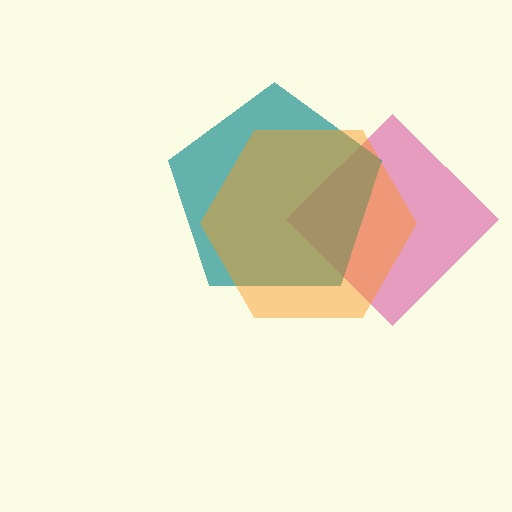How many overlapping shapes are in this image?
There are 3 overlapping shapes in the image.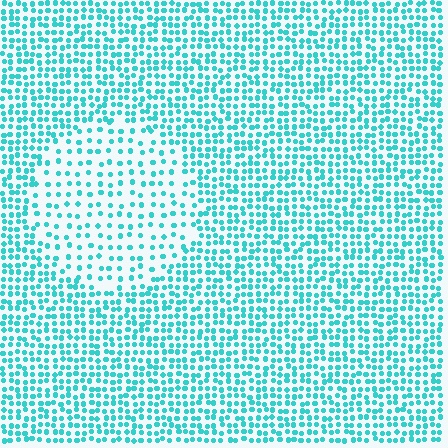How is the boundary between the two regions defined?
The boundary is defined by a change in element density (approximately 2.1x ratio). All elements are the same color, size, and shape.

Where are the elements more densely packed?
The elements are more densely packed outside the circle boundary.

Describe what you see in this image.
The image contains small cyan elements arranged at two different densities. A circle-shaped region is visible where the elements are less densely packed than the surrounding area.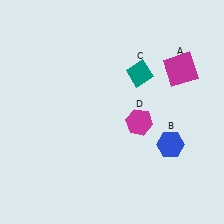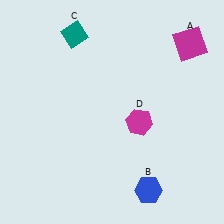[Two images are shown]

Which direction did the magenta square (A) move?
The magenta square (A) moved up.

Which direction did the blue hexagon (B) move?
The blue hexagon (B) moved down.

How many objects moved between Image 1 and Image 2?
3 objects moved between the two images.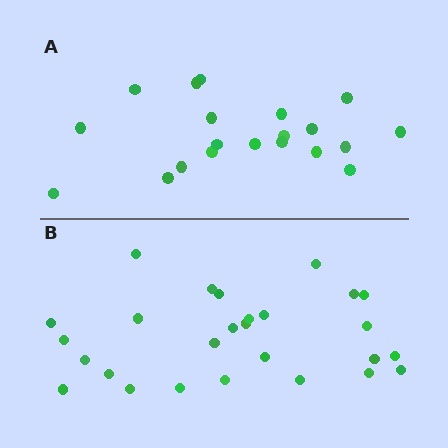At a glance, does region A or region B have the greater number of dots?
Region B (the bottom region) has more dots.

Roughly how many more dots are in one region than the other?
Region B has roughly 8 or so more dots than region A.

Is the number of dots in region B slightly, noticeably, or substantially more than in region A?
Region B has noticeably more, but not dramatically so. The ratio is roughly 1.4 to 1.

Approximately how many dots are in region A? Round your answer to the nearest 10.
About 20 dots.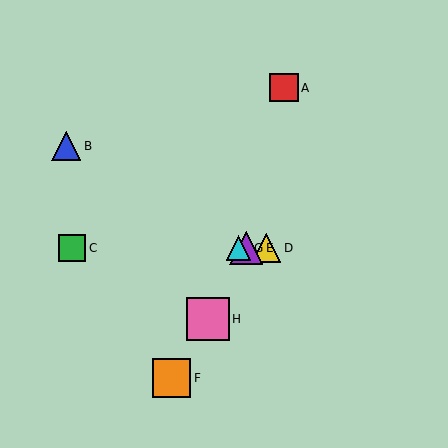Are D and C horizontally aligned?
Yes, both are at y≈248.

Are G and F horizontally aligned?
No, G is at y≈248 and F is at y≈378.